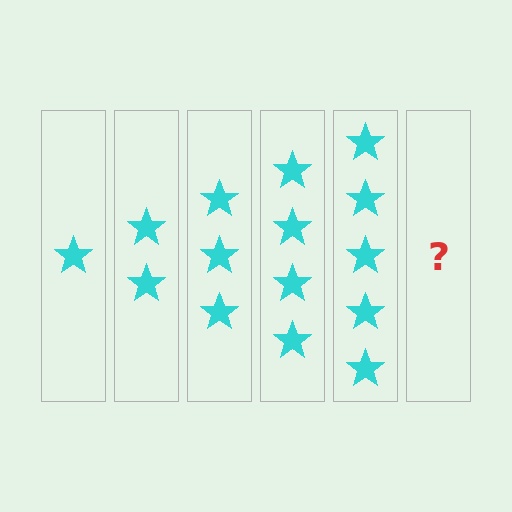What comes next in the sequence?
The next element should be 6 stars.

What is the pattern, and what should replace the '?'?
The pattern is that each step adds one more star. The '?' should be 6 stars.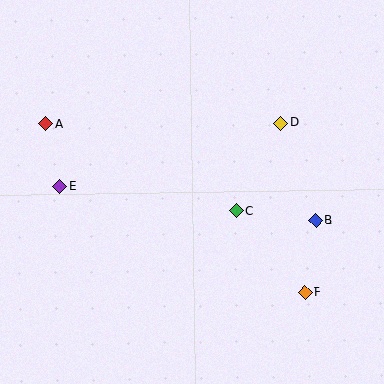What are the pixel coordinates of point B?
Point B is at (315, 221).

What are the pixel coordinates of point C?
Point C is at (237, 211).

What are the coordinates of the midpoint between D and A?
The midpoint between D and A is at (163, 124).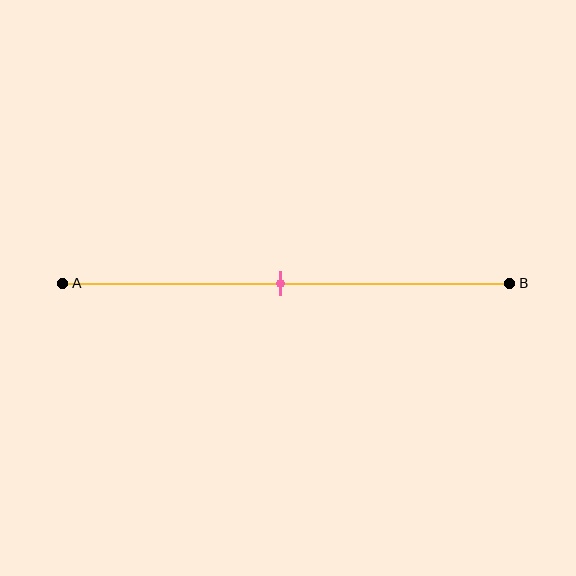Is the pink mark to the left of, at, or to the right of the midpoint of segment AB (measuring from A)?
The pink mark is approximately at the midpoint of segment AB.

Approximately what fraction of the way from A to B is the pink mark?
The pink mark is approximately 50% of the way from A to B.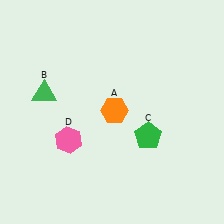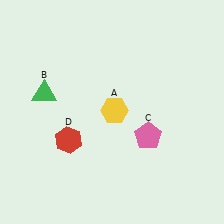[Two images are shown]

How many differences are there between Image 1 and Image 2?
There are 3 differences between the two images.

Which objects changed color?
A changed from orange to yellow. C changed from green to pink. D changed from pink to red.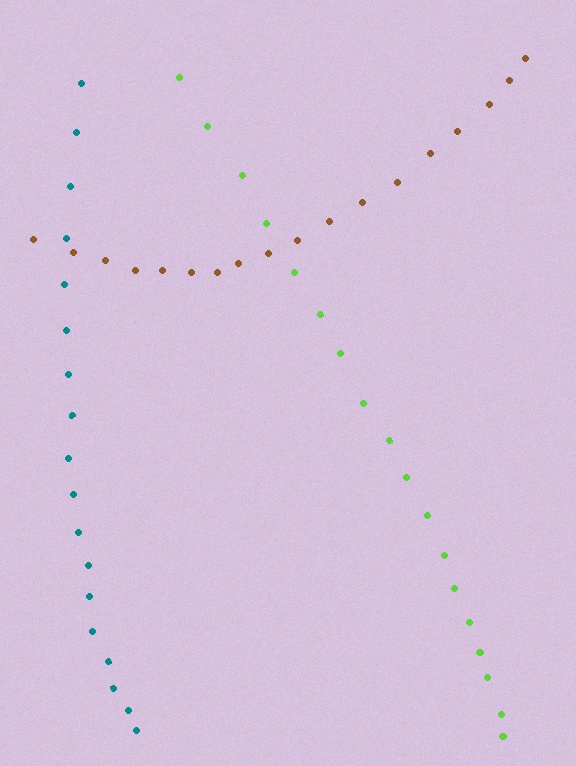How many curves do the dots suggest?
There are 3 distinct paths.